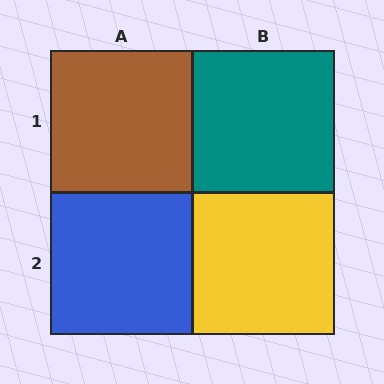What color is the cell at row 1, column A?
Brown.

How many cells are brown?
1 cell is brown.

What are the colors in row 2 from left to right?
Blue, yellow.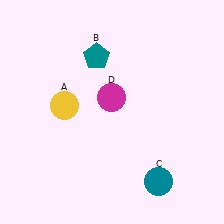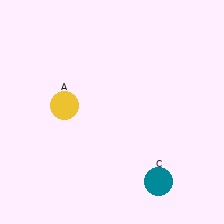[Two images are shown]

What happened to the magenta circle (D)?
The magenta circle (D) was removed in Image 2. It was in the top-left area of Image 1.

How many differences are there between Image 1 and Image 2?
There are 2 differences between the two images.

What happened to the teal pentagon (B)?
The teal pentagon (B) was removed in Image 2. It was in the top-left area of Image 1.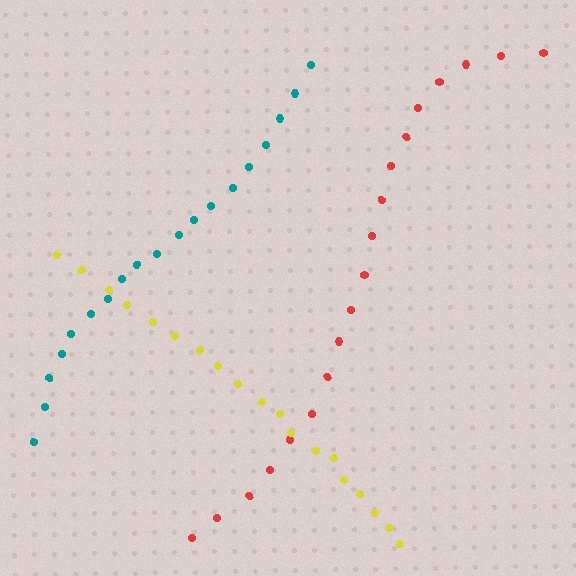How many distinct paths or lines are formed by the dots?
There are 3 distinct paths.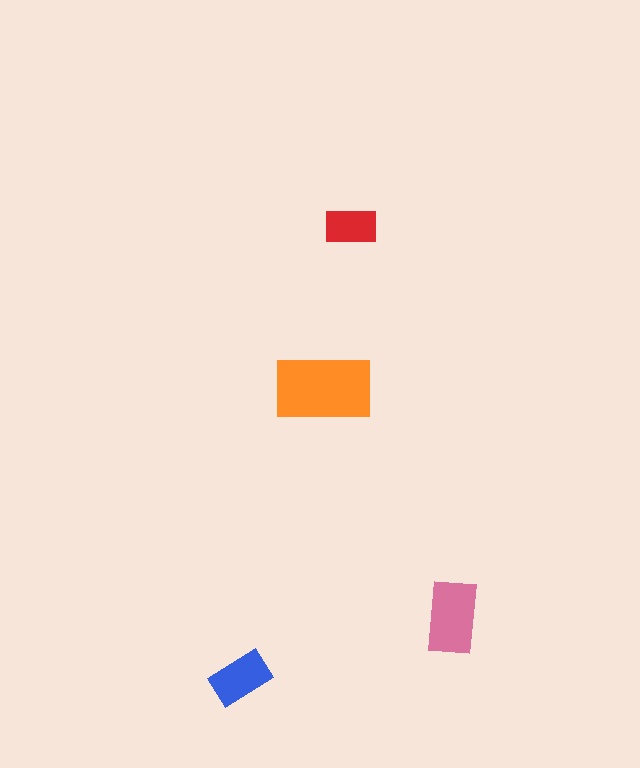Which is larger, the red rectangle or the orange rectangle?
The orange one.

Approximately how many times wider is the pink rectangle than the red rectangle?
About 1.5 times wider.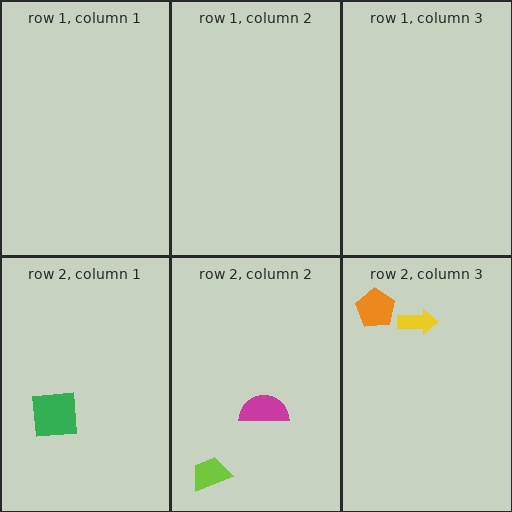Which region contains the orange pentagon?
The row 2, column 3 region.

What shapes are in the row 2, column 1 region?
The green square.